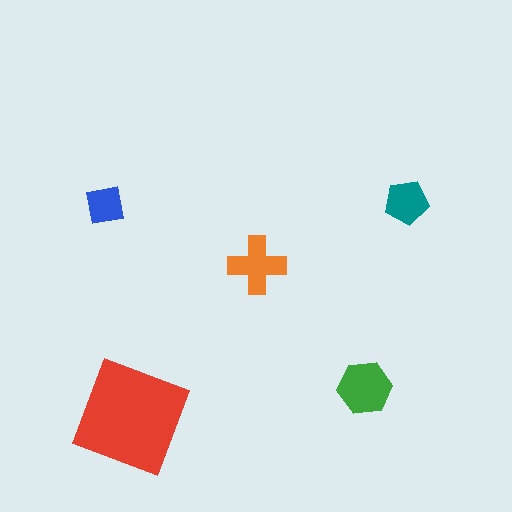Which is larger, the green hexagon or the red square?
The red square.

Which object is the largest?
The red square.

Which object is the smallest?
The blue square.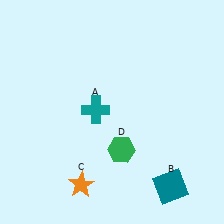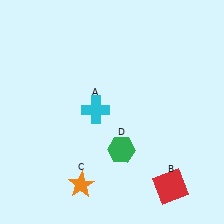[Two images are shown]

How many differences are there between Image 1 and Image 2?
There are 2 differences between the two images.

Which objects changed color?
A changed from teal to cyan. B changed from teal to red.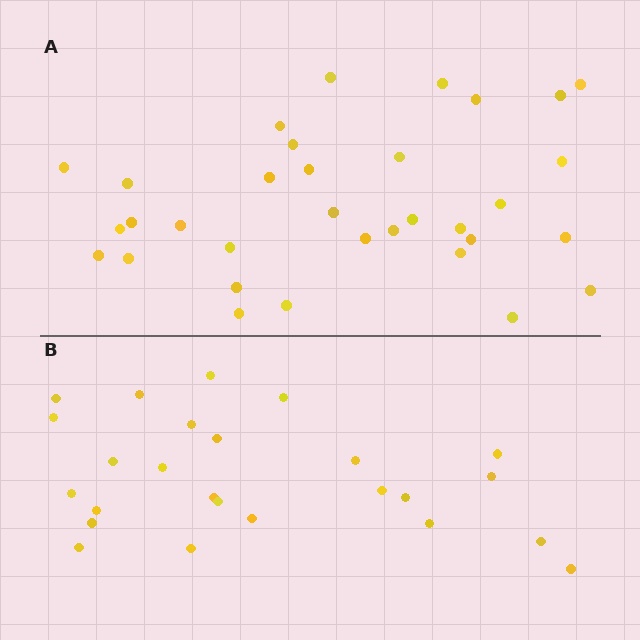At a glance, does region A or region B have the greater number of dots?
Region A (the top region) has more dots.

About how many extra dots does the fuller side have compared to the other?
Region A has roughly 8 or so more dots than region B.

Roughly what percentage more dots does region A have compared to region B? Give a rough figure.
About 30% more.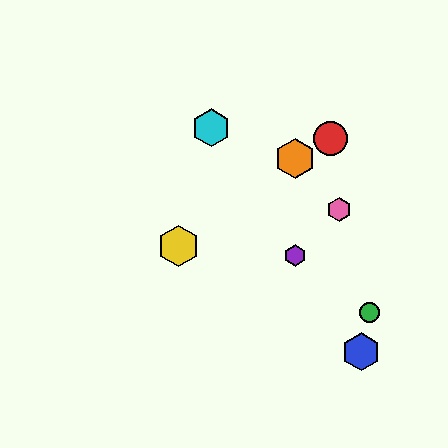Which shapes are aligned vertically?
The purple hexagon, the orange hexagon are aligned vertically.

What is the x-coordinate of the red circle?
The red circle is at x≈330.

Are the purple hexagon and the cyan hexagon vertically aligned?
No, the purple hexagon is at x≈295 and the cyan hexagon is at x≈211.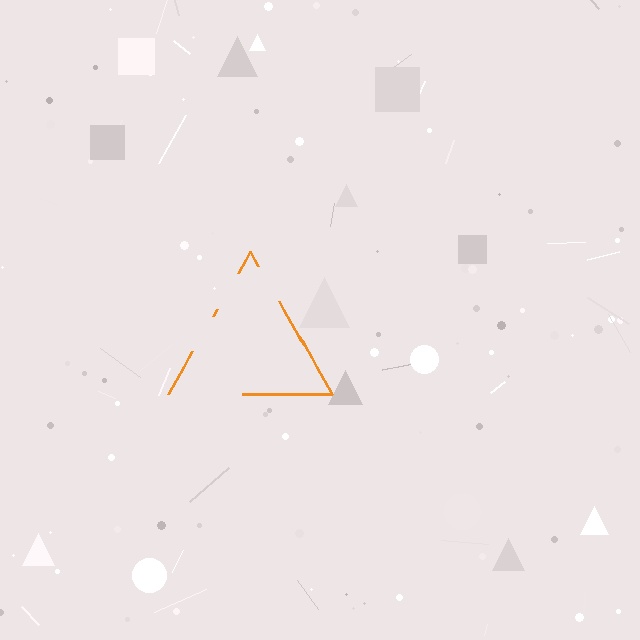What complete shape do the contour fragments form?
The contour fragments form a triangle.